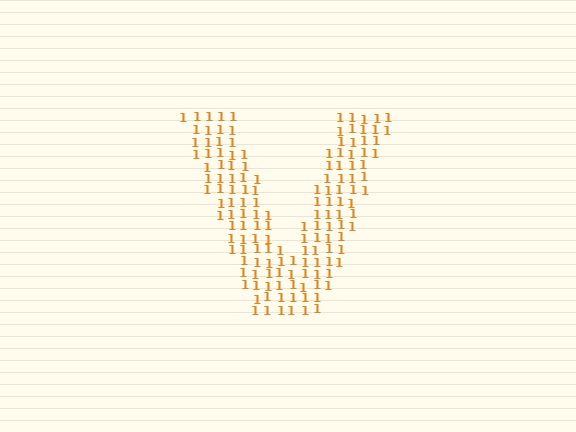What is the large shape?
The large shape is the letter V.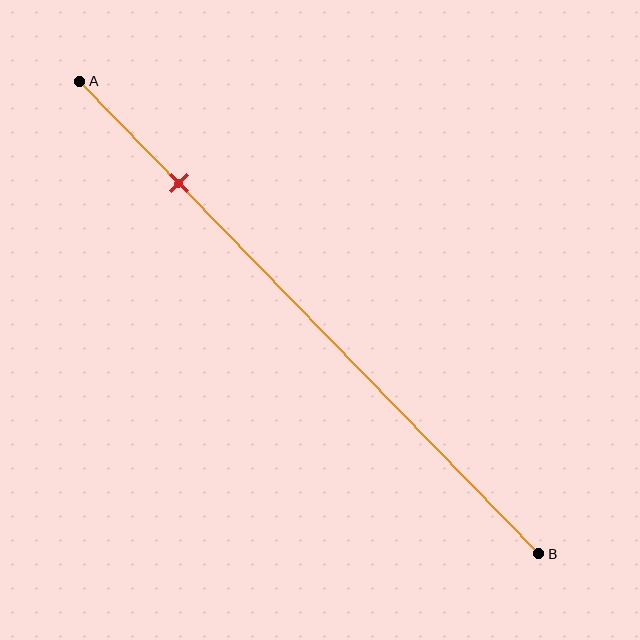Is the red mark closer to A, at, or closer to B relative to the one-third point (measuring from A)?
The red mark is closer to point A than the one-third point of segment AB.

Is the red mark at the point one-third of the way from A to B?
No, the mark is at about 20% from A, not at the 33% one-third point.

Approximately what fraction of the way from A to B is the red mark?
The red mark is approximately 20% of the way from A to B.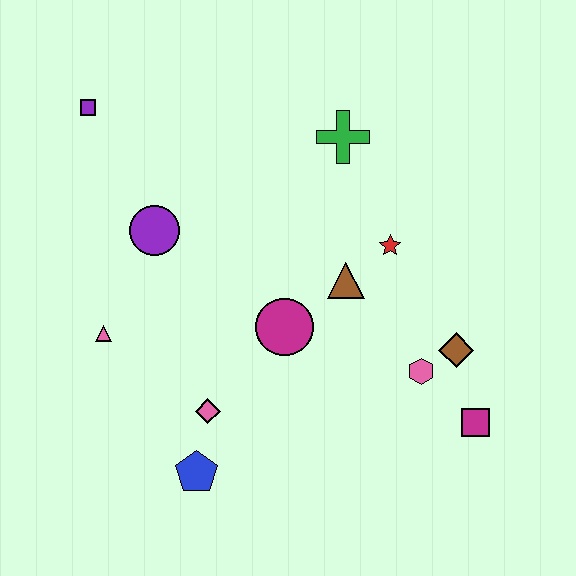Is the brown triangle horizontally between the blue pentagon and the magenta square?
Yes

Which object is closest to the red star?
The brown triangle is closest to the red star.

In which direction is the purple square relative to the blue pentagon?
The purple square is above the blue pentagon.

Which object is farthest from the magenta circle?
The purple square is farthest from the magenta circle.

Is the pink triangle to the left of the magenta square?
Yes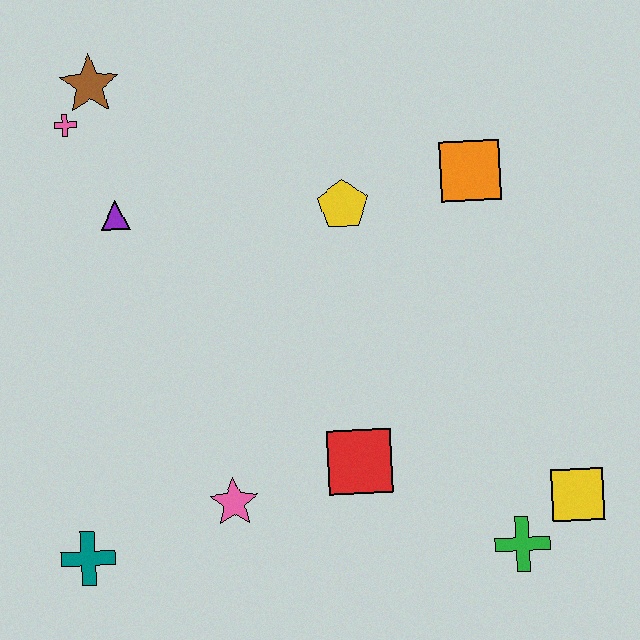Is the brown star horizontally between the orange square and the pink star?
No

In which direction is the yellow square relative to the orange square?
The yellow square is below the orange square.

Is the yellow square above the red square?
No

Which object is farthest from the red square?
The brown star is farthest from the red square.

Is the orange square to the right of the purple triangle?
Yes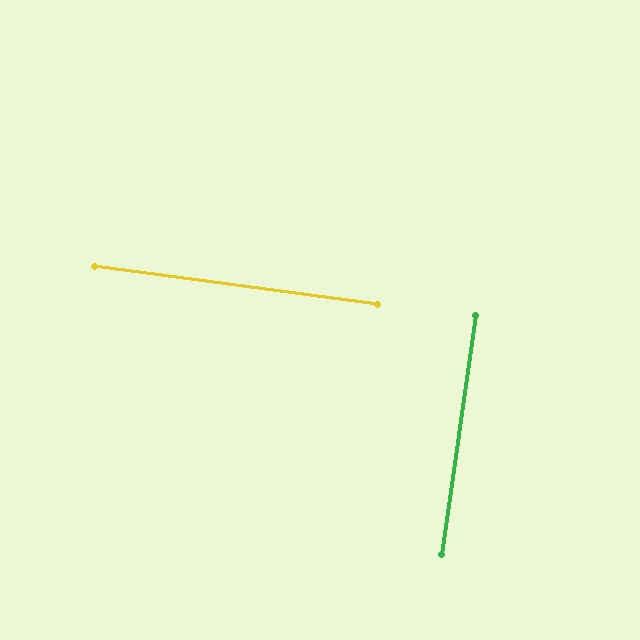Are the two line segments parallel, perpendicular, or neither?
Perpendicular — they meet at approximately 90°.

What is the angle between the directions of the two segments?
Approximately 90 degrees.